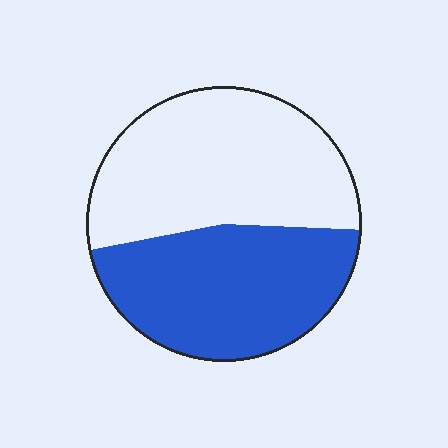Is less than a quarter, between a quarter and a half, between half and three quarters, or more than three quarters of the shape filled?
Between a quarter and a half.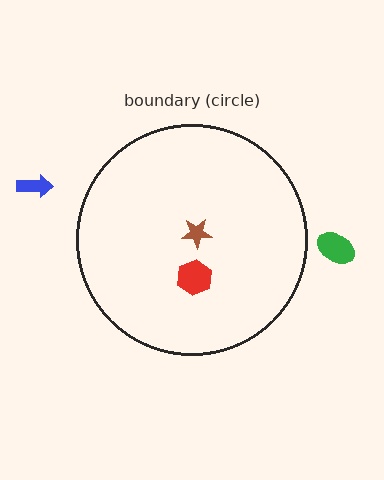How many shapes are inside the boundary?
2 inside, 2 outside.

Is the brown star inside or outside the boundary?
Inside.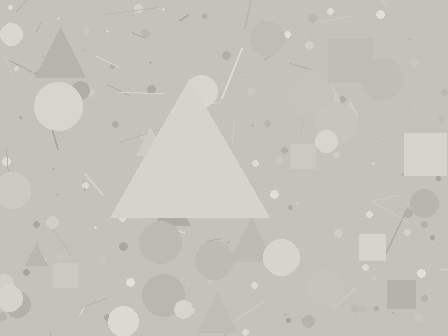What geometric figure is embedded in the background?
A triangle is embedded in the background.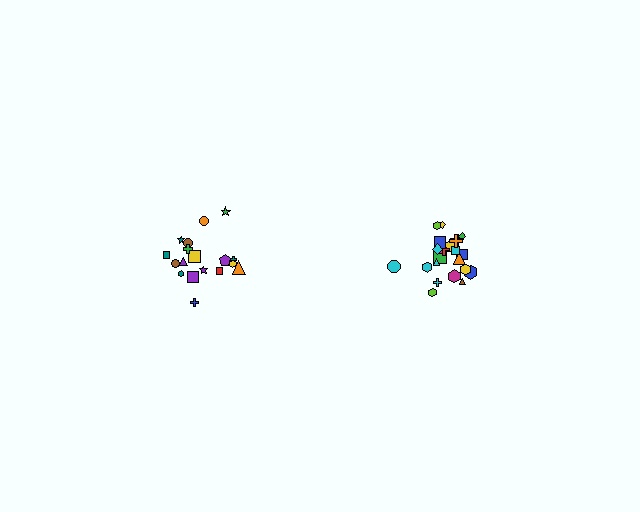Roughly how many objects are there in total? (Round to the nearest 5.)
Roughly 45 objects in total.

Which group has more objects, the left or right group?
The right group.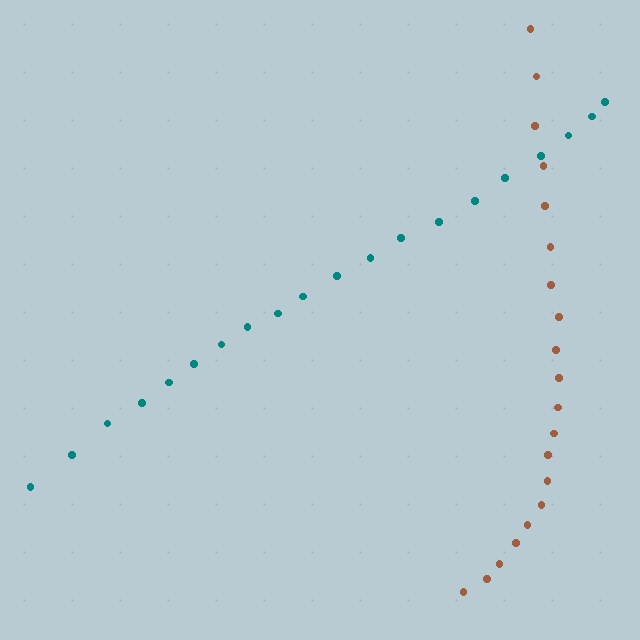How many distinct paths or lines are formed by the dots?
There are 2 distinct paths.